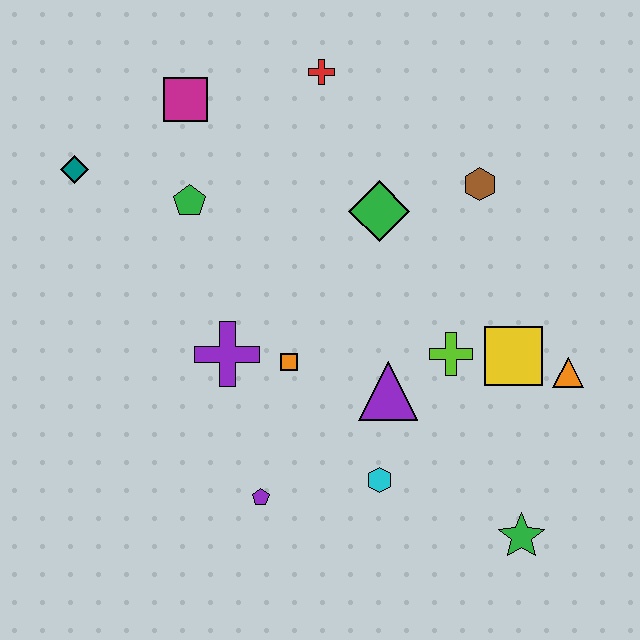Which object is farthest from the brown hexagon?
The teal diamond is farthest from the brown hexagon.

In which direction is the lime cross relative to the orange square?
The lime cross is to the right of the orange square.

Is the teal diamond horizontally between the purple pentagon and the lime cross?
No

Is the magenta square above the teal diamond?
Yes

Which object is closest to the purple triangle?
The lime cross is closest to the purple triangle.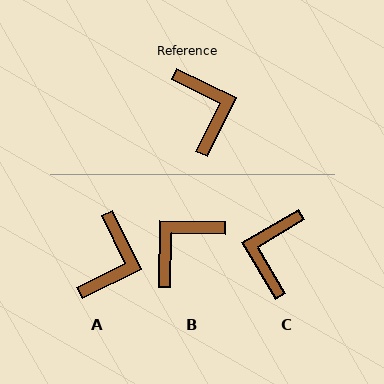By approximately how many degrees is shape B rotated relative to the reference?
Approximately 115 degrees counter-clockwise.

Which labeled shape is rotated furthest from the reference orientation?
C, about 147 degrees away.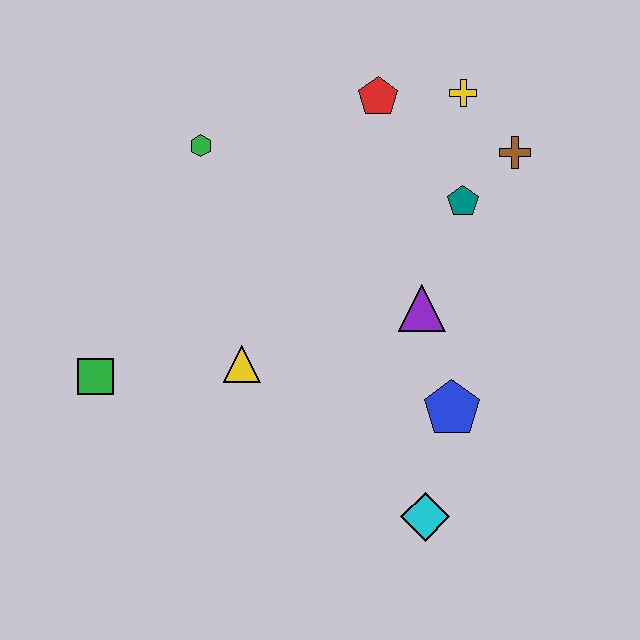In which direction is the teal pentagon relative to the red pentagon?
The teal pentagon is below the red pentagon.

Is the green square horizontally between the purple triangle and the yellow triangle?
No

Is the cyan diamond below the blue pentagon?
Yes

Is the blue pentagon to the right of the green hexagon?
Yes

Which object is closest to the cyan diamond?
The blue pentagon is closest to the cyan diamond.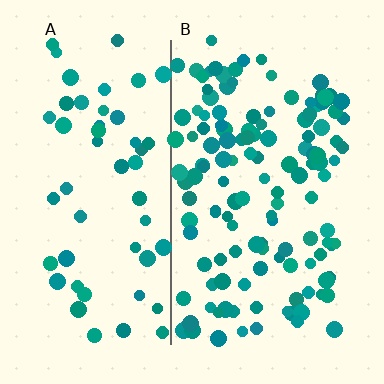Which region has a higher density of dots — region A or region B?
B (the right).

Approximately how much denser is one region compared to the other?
Approximately 2.4× — region B over region A.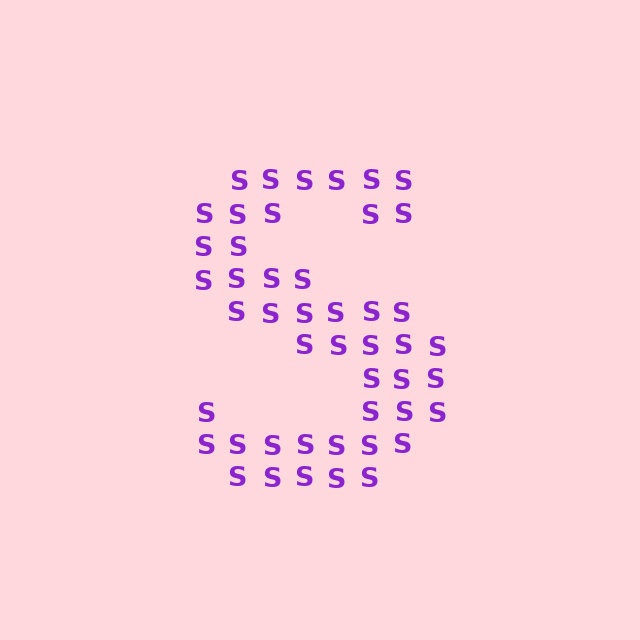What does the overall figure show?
The overall figure shows the letter S.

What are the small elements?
The small elements are letter S's.